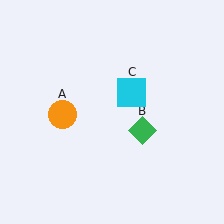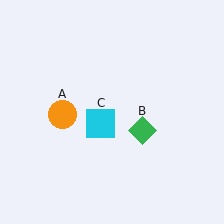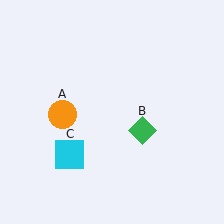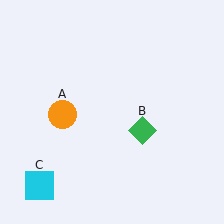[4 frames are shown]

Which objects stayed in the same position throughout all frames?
Orange circle (object A) and green diamond (object B) remained stationary.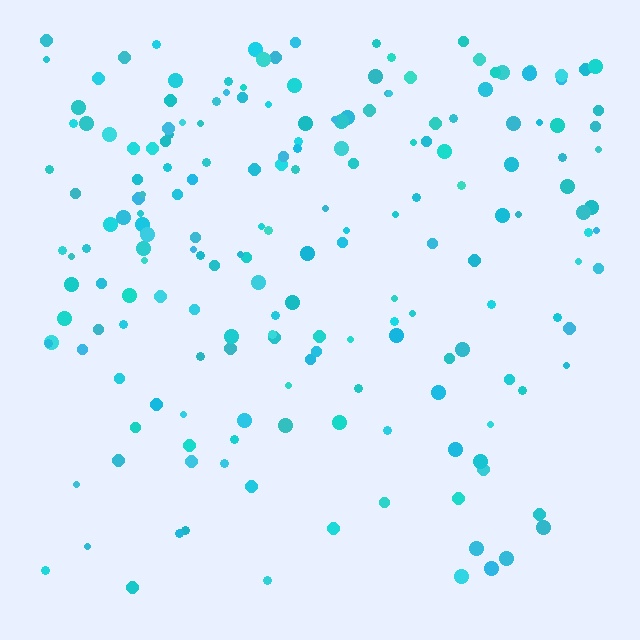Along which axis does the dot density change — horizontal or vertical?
Vertical.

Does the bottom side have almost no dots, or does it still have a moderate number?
Still a moderate number, just noticeably fewer than the top.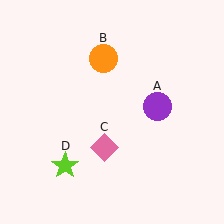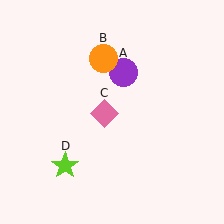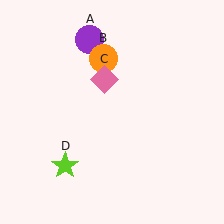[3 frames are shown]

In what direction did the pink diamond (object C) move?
The pink diamond (object C) moved up.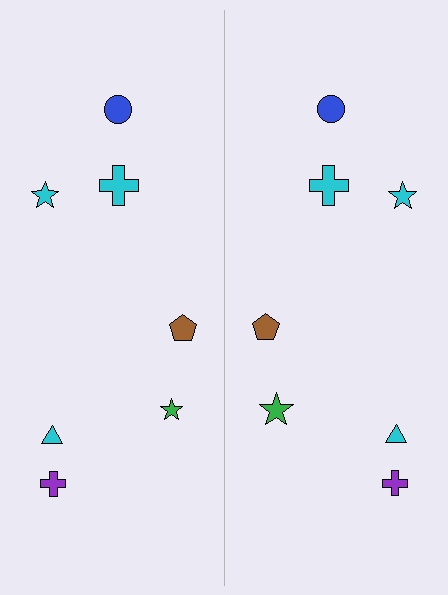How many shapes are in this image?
There are 14 shapes in this image.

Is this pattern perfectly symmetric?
No, the pattern is not perfectly symmetric. The green star on the right side has a different size than its mirror counterpart.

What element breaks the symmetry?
The green star on the right side has a different size than its mirror counterpart.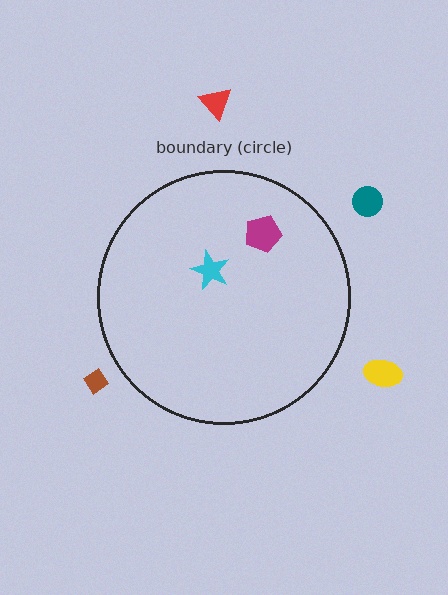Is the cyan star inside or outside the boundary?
Inside.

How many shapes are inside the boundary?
2 inside, 4 outside.